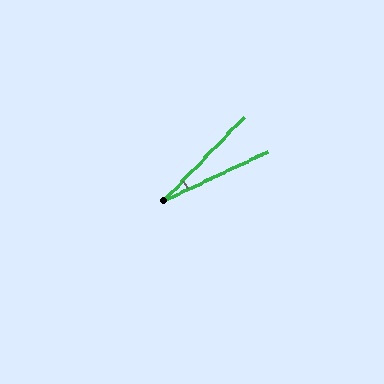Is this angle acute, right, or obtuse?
It is acute.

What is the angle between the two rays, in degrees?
Approximately 21 degrees.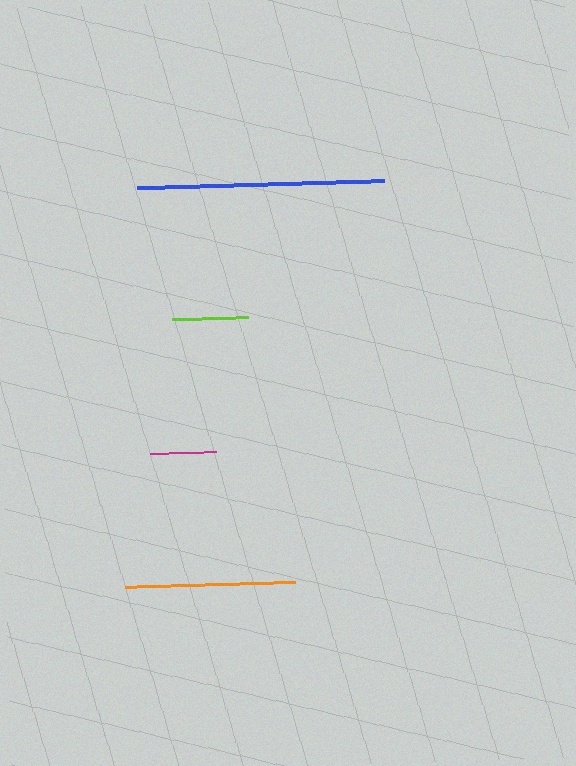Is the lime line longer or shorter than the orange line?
The orange line is longer than the lime line.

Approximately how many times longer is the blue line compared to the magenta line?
The blue line is approximately 3.7 times the length of the magenta line.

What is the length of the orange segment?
The orange segment is approximately 170 pixels long.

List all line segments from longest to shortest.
From longest to shortest: blue, orange, lime, magenta.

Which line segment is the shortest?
The magenta line is the shortest at approximately 66 pixels.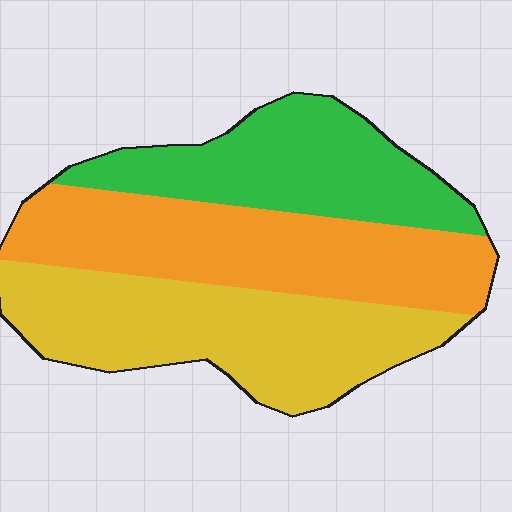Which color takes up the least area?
Green, at roughly 30%.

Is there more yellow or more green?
Yellow.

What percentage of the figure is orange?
Orange takes up about three eighths (3/8) of the figure.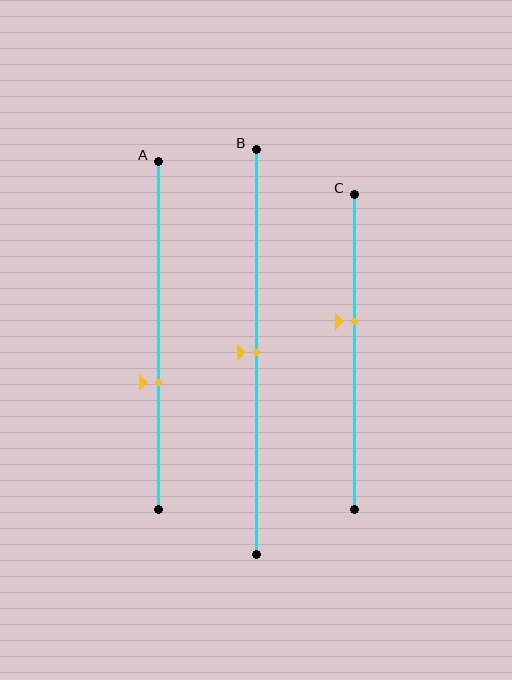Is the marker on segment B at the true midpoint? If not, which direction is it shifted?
Yes, the marker on segment B is at the true midpoint.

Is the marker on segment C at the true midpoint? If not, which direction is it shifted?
No, the marker on segment C is shifted upward by about 10% of the segment length.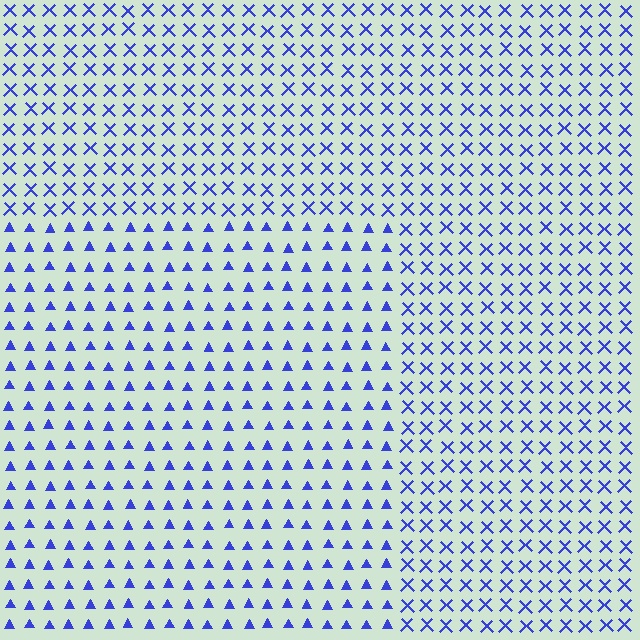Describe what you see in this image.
The image is filled with small blue elements arranged in a uniform grid. A rectangle-shaped region contains triangles, while the surrounding area contains X marks. The boundary is defined purely by the change in element shape.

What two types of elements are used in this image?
The image uses triangles inside the rectangle region and X marks outside it.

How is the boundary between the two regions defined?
The boundary is defined by a change in element shape: triangles inside vs. X marks outside. All elements share the same color and spacing.